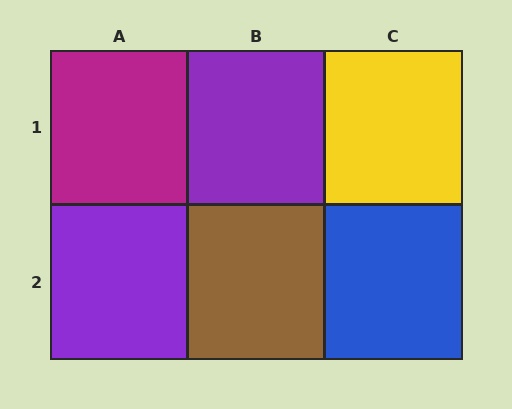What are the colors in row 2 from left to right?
Purple, brown, blue.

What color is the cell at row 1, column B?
Purple.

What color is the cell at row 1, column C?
Yellow.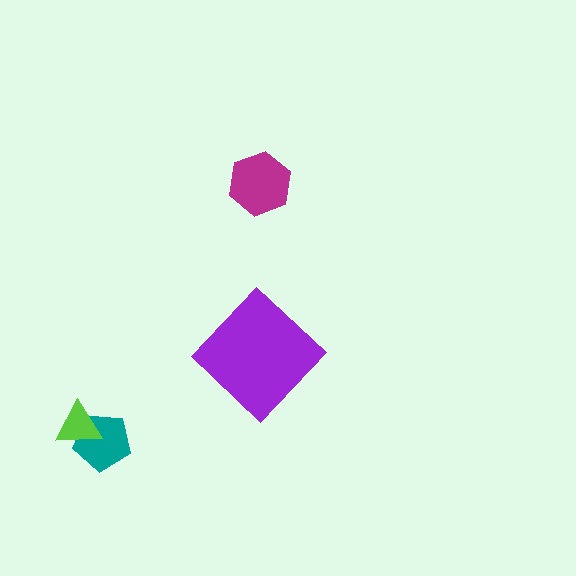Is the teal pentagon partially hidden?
Yes, it is partially covered by another shape.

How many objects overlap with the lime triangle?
1 object overlaps with the lime triangle.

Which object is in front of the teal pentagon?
The lime triangle is in front of the teal pentagon.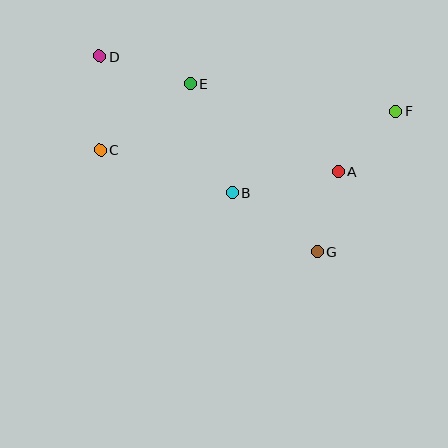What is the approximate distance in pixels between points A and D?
The distance between A and D is approximately 265 pixels.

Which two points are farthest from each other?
Points D and F are farthest from each other.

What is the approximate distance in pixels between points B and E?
The distance between B and E is approximately 118 pixels.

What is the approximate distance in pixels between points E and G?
The distance between E and G is approximately 211 pixels.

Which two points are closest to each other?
Points A and G are closest to each other.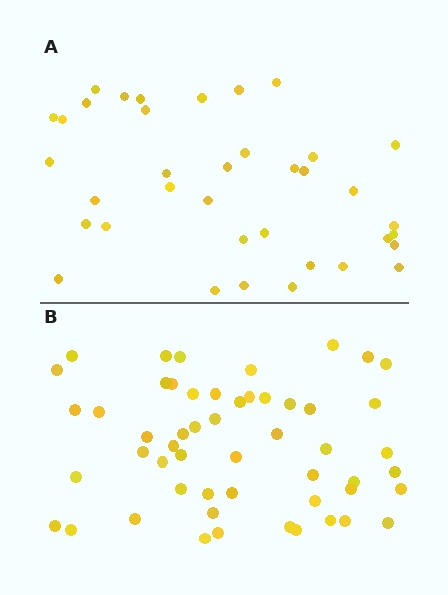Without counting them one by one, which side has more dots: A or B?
Region B (the bottom region) has more dots.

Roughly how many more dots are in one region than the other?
Region B has approximately 15 more dots than region A.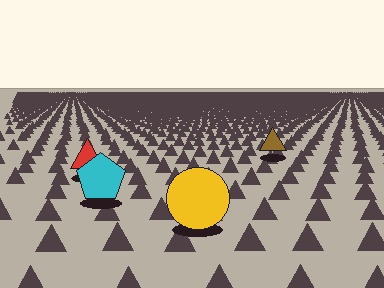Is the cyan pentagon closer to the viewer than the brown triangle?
Yes. The cyan pentagon is closer — you can tell from the texture gradient: the ground texture is coarser near it.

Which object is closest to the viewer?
The yellow circle is closest. The texture marks near it are larger and more spread out.